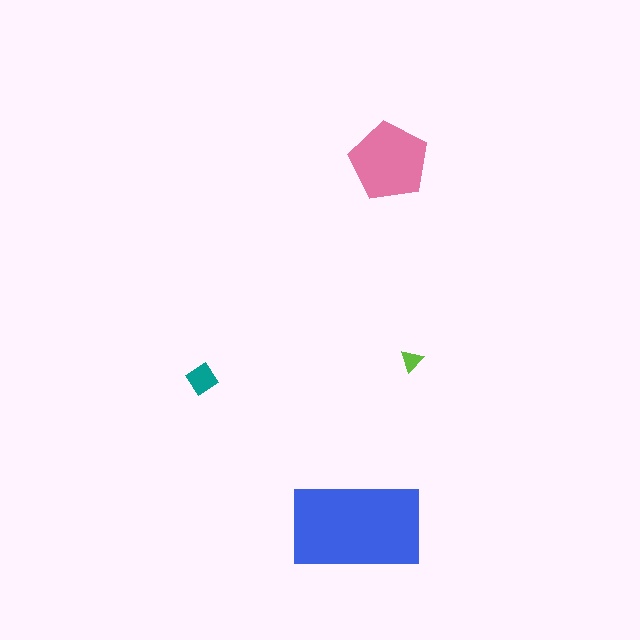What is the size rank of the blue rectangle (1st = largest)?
1st.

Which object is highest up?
The pink pentagon is topmost.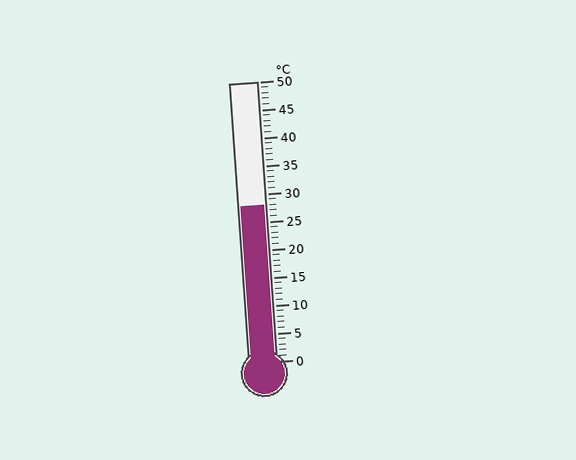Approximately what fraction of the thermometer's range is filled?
The thermometer is filled to approximately 55% of its range.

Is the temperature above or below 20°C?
The temperature is above 20°C.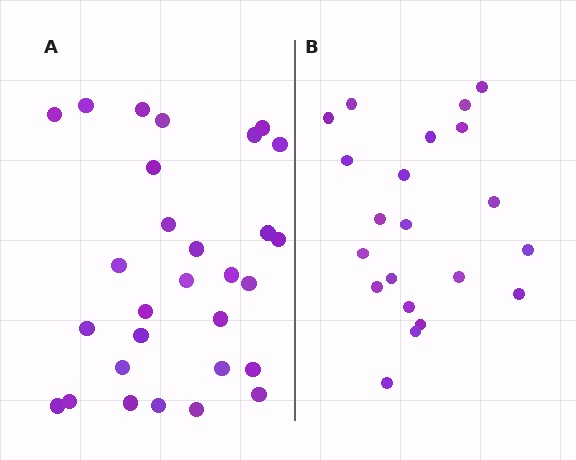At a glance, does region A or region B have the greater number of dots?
Region A (the left region) has more dots.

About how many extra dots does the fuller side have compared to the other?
Region A has roughly 8 or so more dots than region B.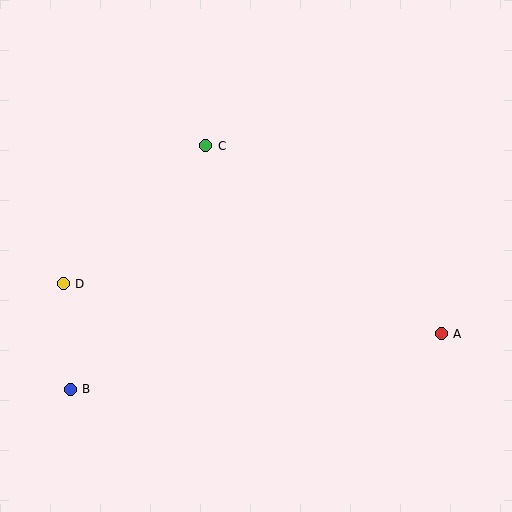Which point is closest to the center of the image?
Point C at (206, 146) is closest to the center.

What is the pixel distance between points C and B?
The distance between C and B is 279 pixels.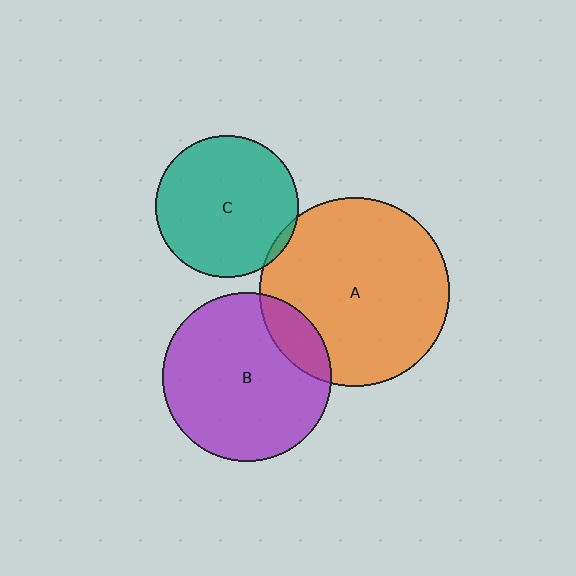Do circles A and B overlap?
Yes.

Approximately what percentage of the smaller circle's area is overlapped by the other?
Approximately 15%.